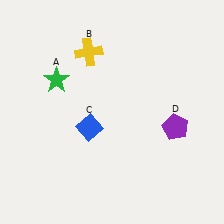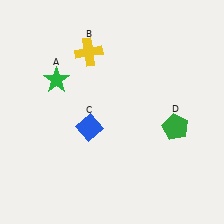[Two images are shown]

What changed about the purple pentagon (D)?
In Image 1, D is purple. In Image 2, it changed to green.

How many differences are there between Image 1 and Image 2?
There is 1 difference between the two images.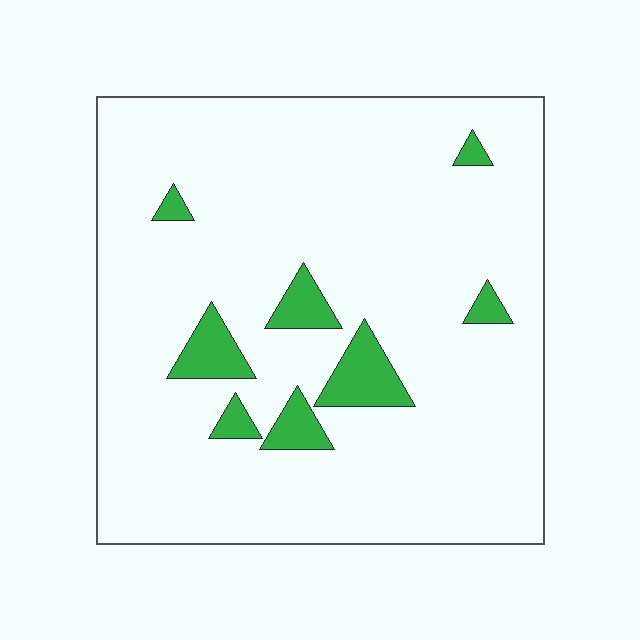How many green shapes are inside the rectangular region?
8.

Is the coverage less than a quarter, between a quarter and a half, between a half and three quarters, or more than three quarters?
Less than a quarter.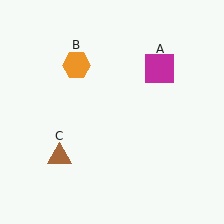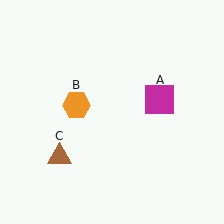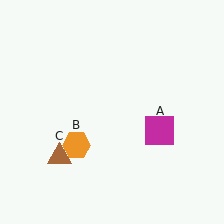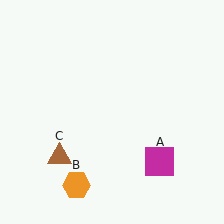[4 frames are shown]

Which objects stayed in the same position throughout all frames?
Brown triangle (object C) remained stationary.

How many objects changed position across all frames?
2 objects changed position: magenta square (object A), orange hexagon (object B).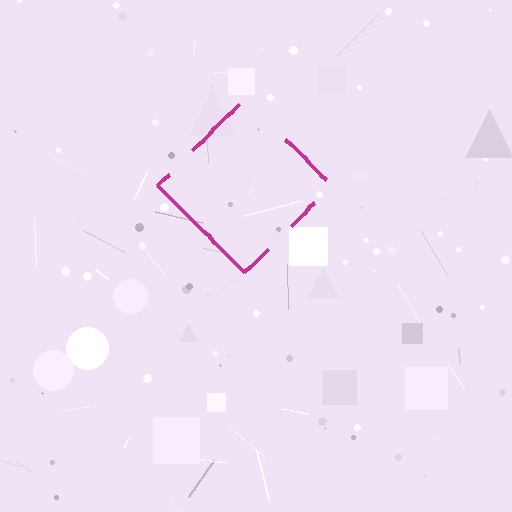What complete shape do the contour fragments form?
The contour fragments form a diamond.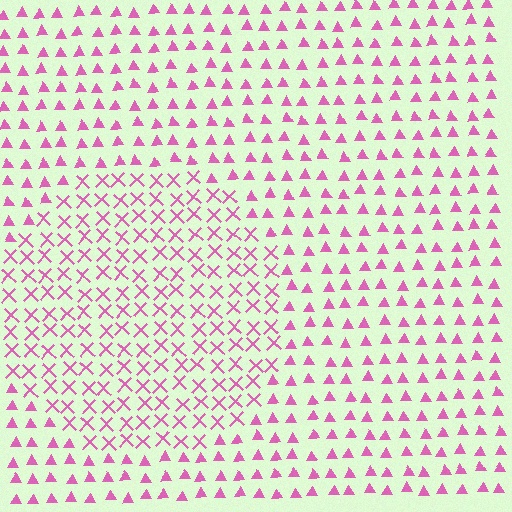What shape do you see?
I see a circle.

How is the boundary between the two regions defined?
The boundary is defined by a change in element shape: X marks inside vs. triangles outside. All elements share the same color and spacing.